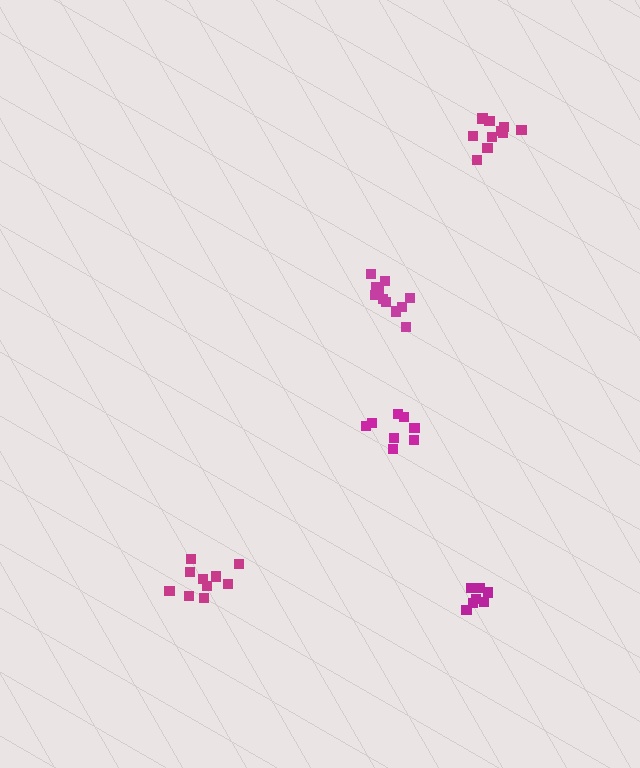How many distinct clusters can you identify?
There are 5 distinct clusters.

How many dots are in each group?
Group 1: 11 dots, Group 2: 7 dots, Group 3: 10 dots, Group 4: 10 dots, Group 5: 8 dots (46 total).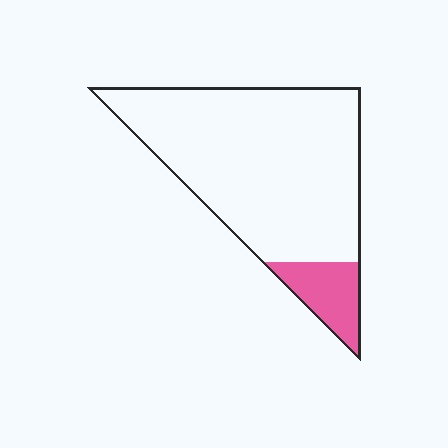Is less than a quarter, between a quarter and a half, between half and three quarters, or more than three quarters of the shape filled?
Less than a quarter.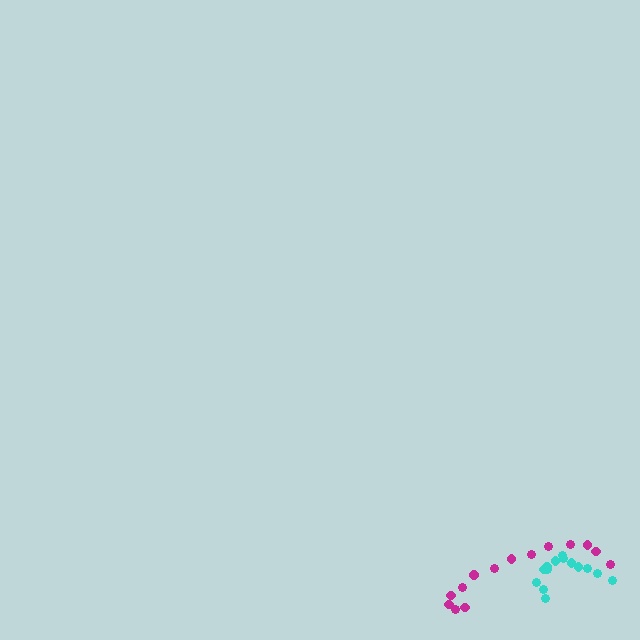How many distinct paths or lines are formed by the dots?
There are 2 distinct paths.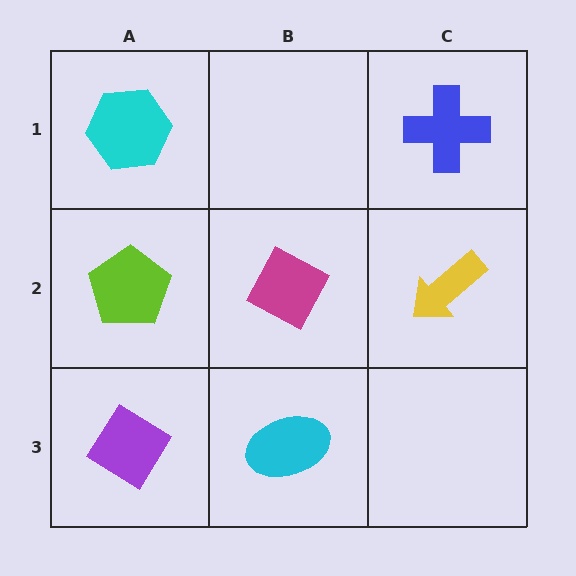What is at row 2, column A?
A lime pentagon.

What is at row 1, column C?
A blue cross.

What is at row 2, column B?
A magenta diamond.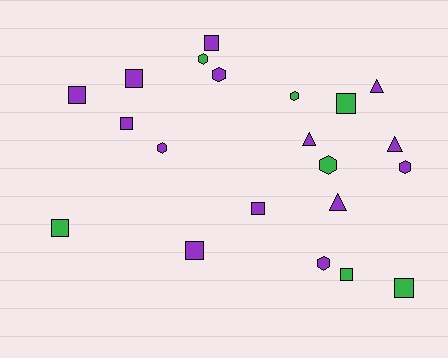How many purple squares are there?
There are 6 purple squares.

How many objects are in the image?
There are 21 objects.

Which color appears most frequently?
Purple, with 14 objects.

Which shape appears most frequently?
Square, with 10 objects.